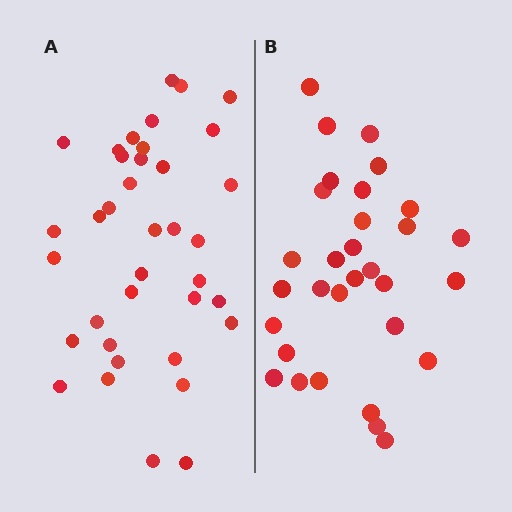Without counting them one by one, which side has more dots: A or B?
Region A (the left region) has more dots.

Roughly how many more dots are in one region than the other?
Region A has about 6 more dots than region B.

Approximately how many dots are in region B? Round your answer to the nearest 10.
About 30 dots. (The exact count is 31, which rounds to 30.)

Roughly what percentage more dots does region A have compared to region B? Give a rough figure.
About 20% more.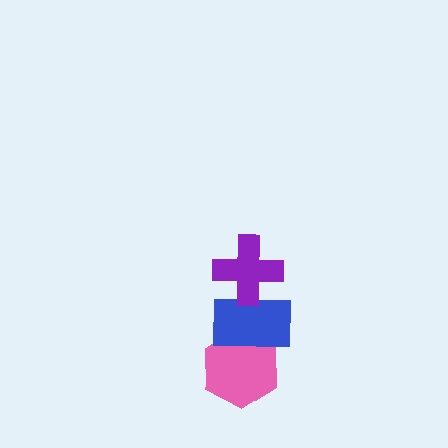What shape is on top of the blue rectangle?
The purple cross is on top of the blue rectangle.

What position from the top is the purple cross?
The purple cross is 1st from the top.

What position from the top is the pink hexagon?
The pink hexagon is 3rd from the top.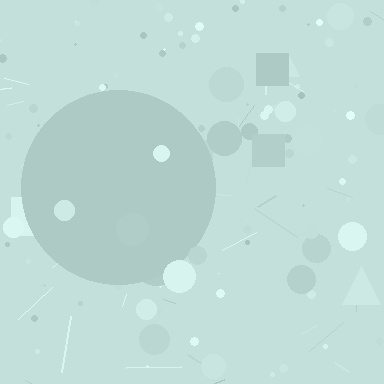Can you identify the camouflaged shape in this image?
The camouflaged shape is a circle.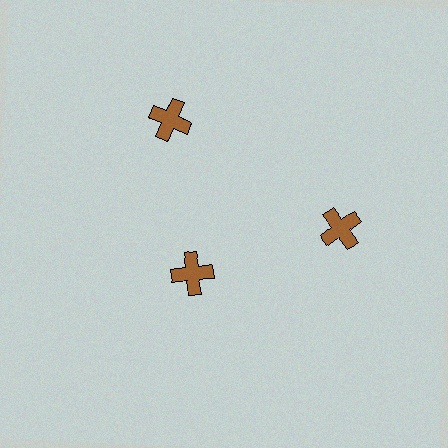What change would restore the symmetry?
The symmetry would be restored by moving it outward, back onto the ring so that all 3 crosses sit at equal angles and equal distance from the center.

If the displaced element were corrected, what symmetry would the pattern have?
It would have 3-fold rotational symmetry — the pattern would map onto itself every 120 degrees.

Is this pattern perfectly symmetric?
No. The 3 brown crosses are arranged in a ring, but one element near the 7 o'clock position is pulled inward toward the center, breaking the 3-fold rotational symmetry.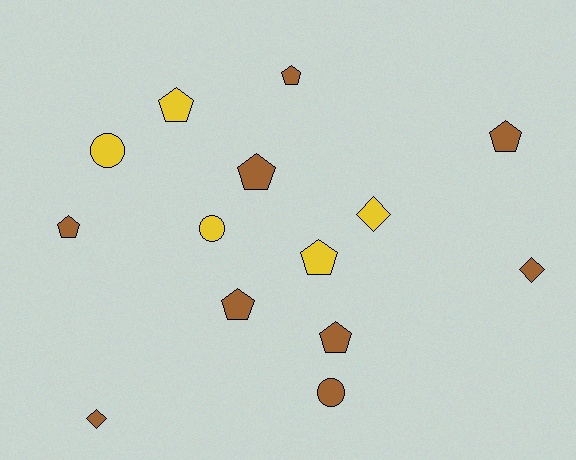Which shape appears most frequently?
Pentagon, with 8 objects.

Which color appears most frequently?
Brown, with 9 objects.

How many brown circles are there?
There is 1 brown circle.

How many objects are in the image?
There are 14 objects.